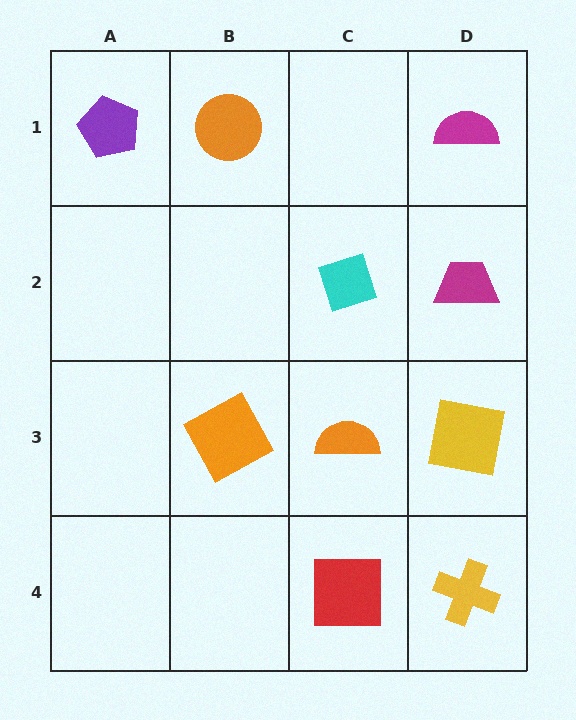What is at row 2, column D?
A magenta trapezoid.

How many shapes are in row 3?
3 shapes.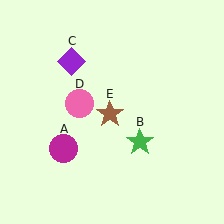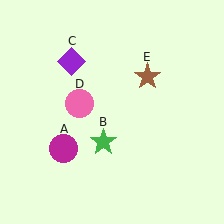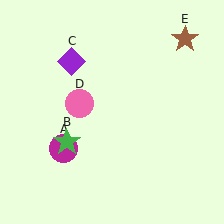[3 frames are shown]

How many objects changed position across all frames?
2 objects changed position: green star (object B), brown star (object E).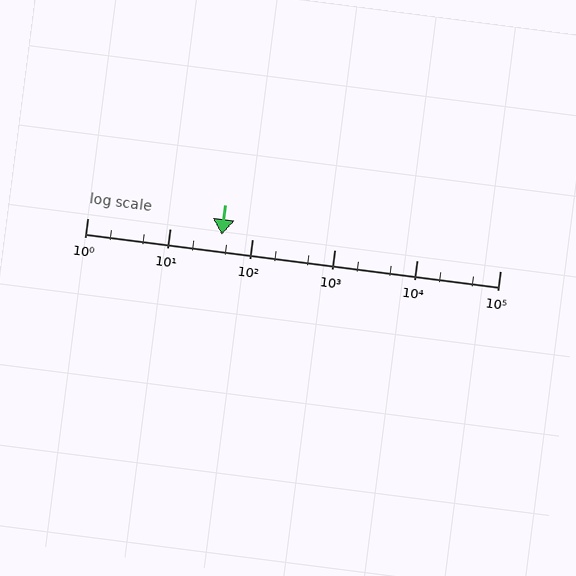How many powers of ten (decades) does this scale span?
The scale spans 5 decades, from 1 to 100000.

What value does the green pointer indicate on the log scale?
The pointer indicates approximately 42.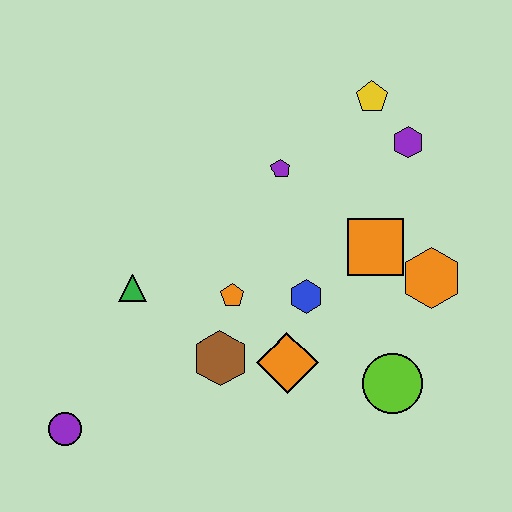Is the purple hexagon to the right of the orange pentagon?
Yes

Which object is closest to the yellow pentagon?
The purple hexagon is closest to the yellow pentagon.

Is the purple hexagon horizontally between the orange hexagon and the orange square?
Yes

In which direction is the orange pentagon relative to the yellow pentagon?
The orange pentagon is below the yellow pentagon.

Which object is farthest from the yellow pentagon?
The purple circle is farthest from the yellow pentagon.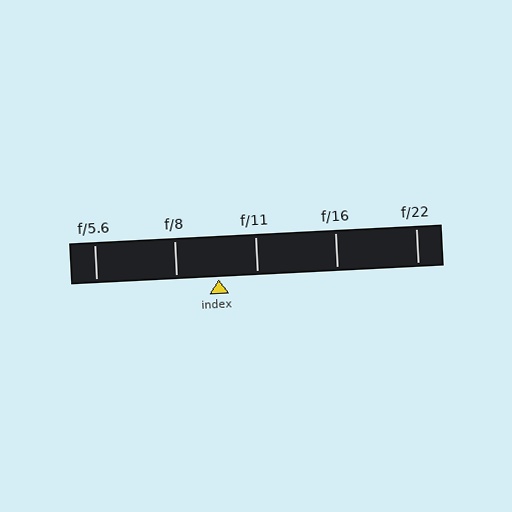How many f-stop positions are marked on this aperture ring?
There are 5 f-stop positions marked.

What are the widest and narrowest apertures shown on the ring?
The widest aperture shown is f/5.6 and the narrowest is f/22.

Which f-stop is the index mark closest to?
The index mark is closest to f/11.